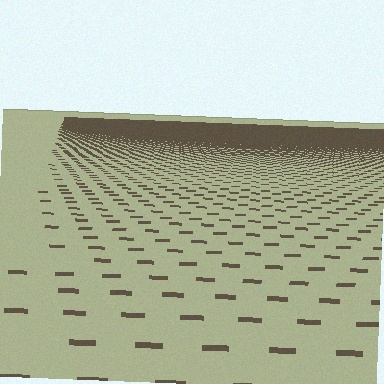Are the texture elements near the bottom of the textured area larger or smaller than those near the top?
Larger. Near the bottom, elements are closer to the viewer and appear at a bigger on-screen size.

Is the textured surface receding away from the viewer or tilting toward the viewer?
The surface is receding away from the viewer. Texture elements get smaller and denser toward the top.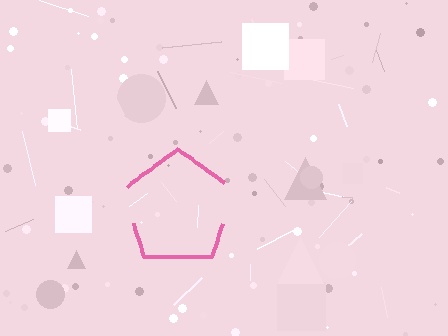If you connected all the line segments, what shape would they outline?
They would outline a pentagon.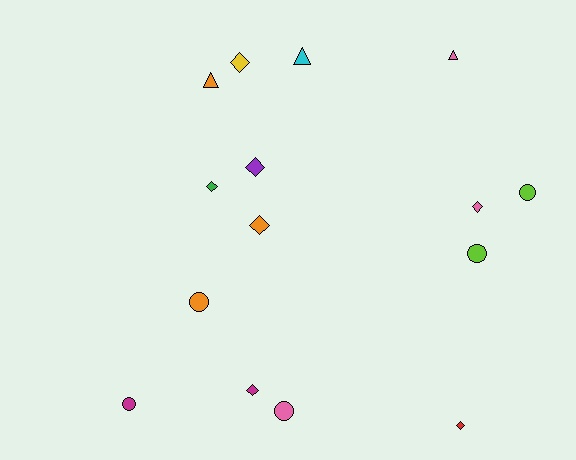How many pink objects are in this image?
There are 3 pink objects.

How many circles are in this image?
There are 5 circles.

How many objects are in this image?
There are 15 objects.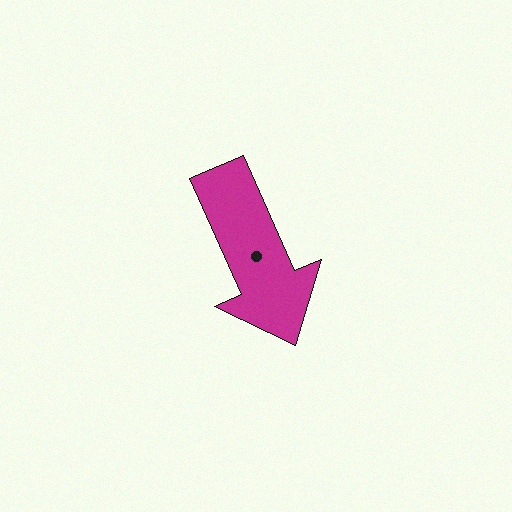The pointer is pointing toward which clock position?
Roughly 5 o'clock.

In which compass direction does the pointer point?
Southeast.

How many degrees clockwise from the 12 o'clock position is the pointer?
Approximately 156 degrees.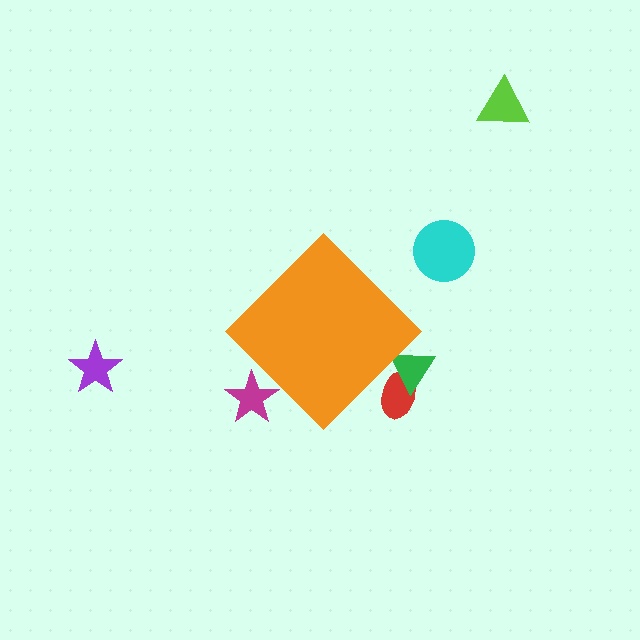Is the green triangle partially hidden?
Yes, the green triangle is partially hidden behind the orange diamond.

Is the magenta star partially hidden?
Yes, the magenta star is partially hidden behind the orange diamond.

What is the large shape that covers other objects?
An orange diamond.